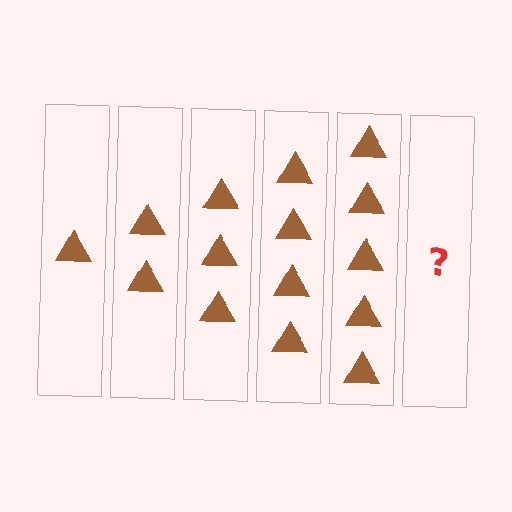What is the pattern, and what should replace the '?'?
The pattern is that each step adds one more triangle. The '?' should be 6 triangles.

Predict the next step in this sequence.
The next step is 6 triangles.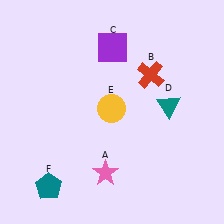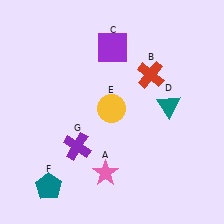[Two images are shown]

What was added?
A purple cross (G) was added in Image 2.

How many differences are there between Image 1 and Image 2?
There is 1 difference between the two images.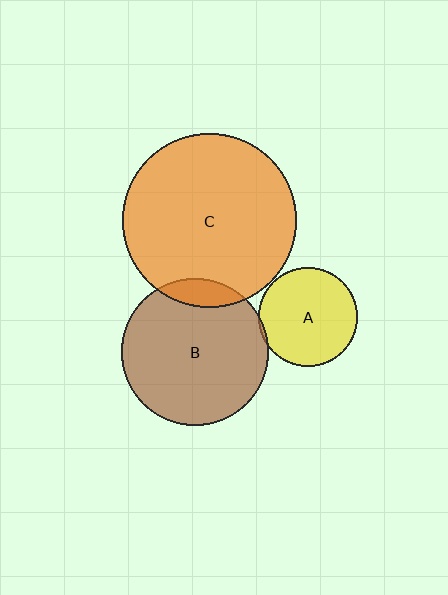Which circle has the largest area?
Circle C (orange).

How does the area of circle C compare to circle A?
Approximately 3.1 times.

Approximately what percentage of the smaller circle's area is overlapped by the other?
Approximately 5%.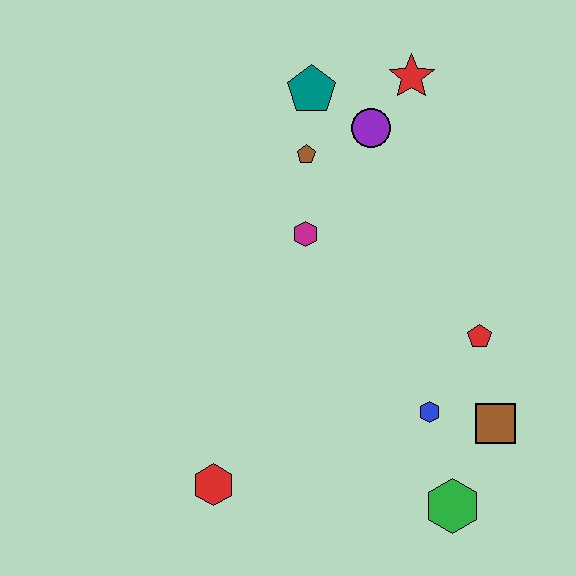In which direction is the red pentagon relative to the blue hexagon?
The red pentagon is above the blue hexagon.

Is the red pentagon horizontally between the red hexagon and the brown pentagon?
No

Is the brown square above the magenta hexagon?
No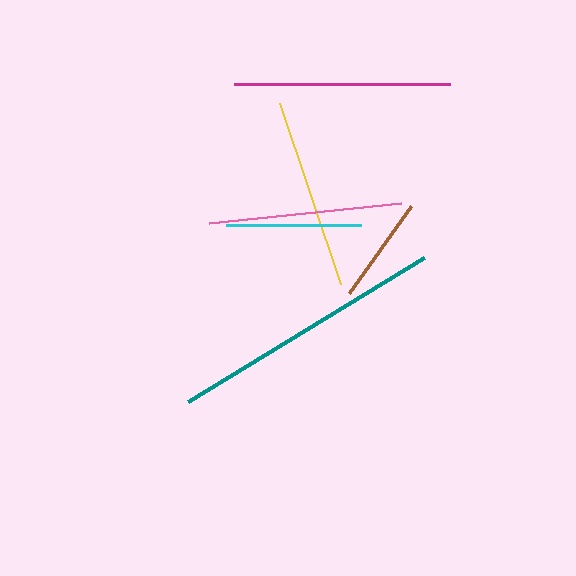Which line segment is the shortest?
The brown line is the shortest at approximately 107 pixels.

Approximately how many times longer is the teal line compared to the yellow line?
The teal line is approximately 1.4 times the length of the yellow line.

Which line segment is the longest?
The teal line is the longest at approximately 276 pixels.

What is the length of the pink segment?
The pink segment is approximately 193 pixels long.